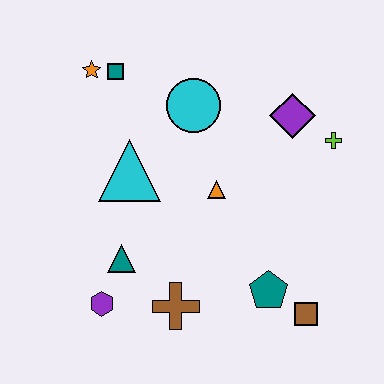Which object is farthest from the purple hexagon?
The lime cross is farthest from the purple hexagon.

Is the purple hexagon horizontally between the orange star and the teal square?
Yes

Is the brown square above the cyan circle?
No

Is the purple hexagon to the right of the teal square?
No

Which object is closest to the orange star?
The teal square is closest to the orange star.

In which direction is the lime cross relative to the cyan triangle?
The lime cross is to the right of the cyan triangle.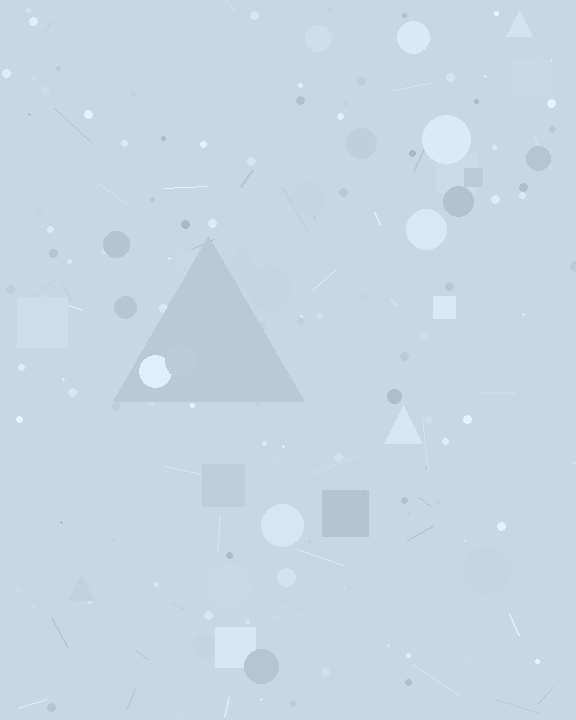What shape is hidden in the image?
A triangle is hidden in the image.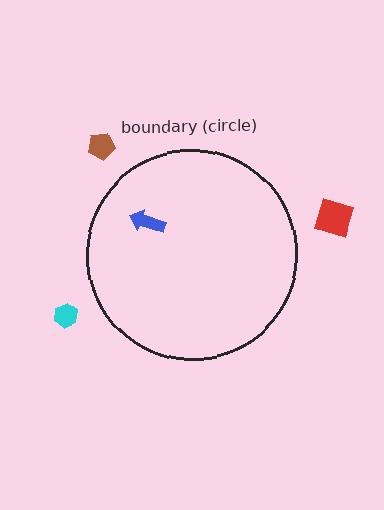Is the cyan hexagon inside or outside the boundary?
Outside.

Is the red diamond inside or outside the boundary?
Outside.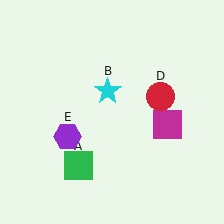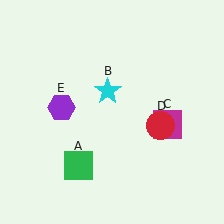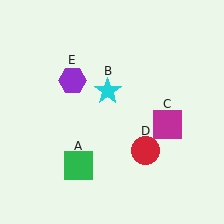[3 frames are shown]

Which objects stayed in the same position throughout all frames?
Green square (object A) and cyan star (object B) and magenta square (object C) remained stationary.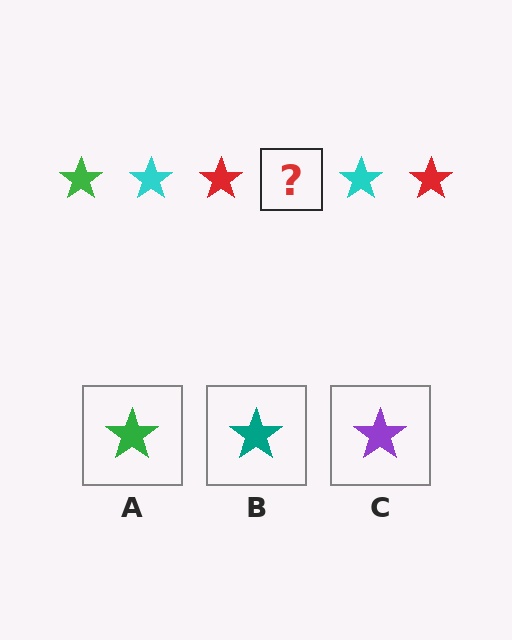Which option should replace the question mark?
Option A.